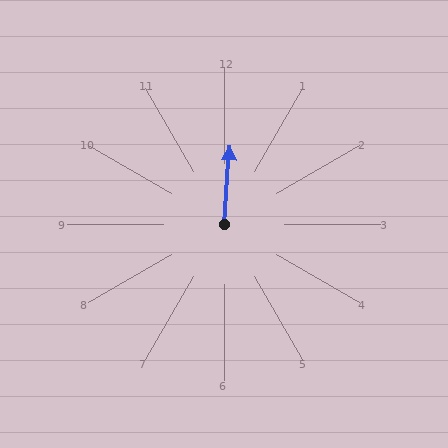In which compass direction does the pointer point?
North.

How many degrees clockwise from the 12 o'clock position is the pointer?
Approximately 4 degrees.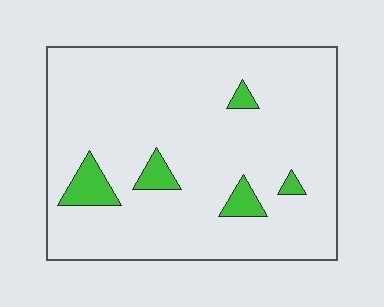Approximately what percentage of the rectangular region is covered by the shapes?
Approximately 10%.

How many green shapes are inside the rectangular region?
5.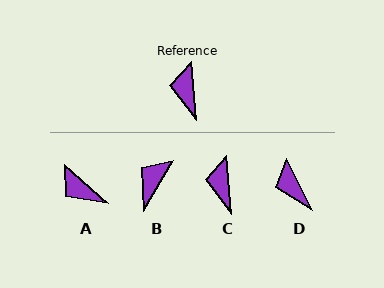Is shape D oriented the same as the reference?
No, it is off by about 21 degrees.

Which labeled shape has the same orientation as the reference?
C.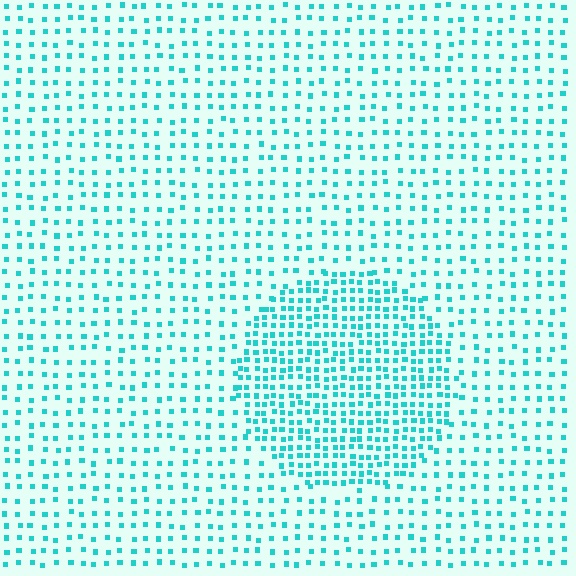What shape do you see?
I see a circle.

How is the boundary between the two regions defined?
The boundary is defined by a change in element density (approximately 2.1x ratio). All elements are the same color, size, and shape.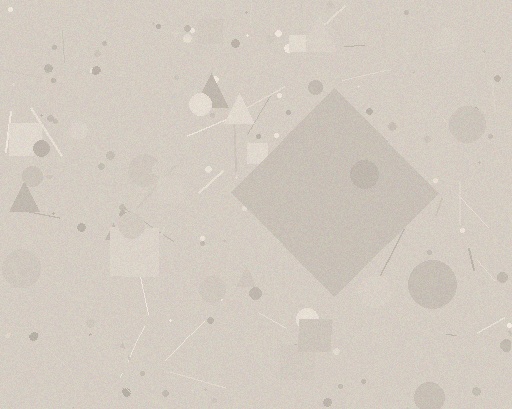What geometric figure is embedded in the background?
A diamond is embedded in the background.